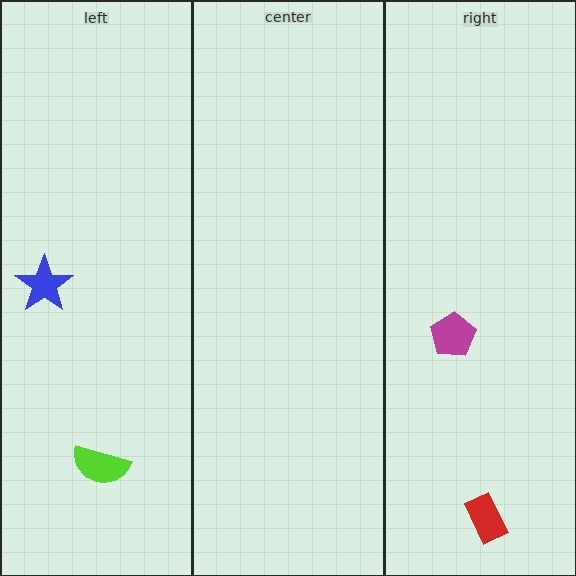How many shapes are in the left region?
2.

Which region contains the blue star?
The left region.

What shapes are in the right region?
The red rectangle, the magenta pentagon.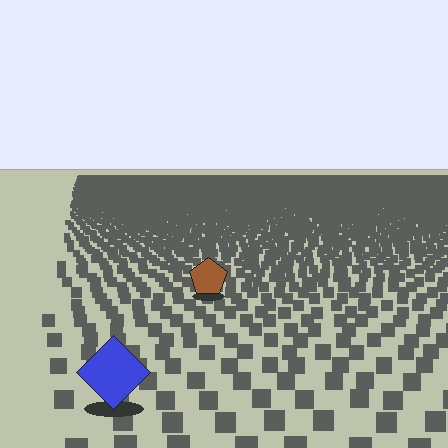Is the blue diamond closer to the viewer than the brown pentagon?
Yes. The blue diamond is closer — you can tell from the texture gradient: the ground texture is coarser near it.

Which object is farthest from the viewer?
The brown pentagon is farthest from the viewer. It appears smaller and the ground texture around it is denser.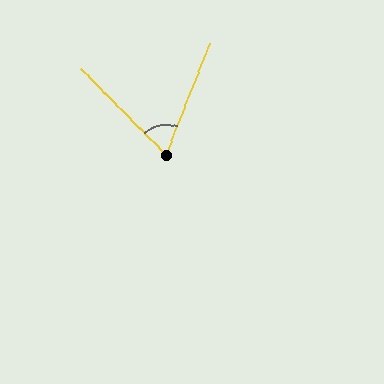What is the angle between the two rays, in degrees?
Approximately 66 degrees.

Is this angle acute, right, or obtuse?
It is acute.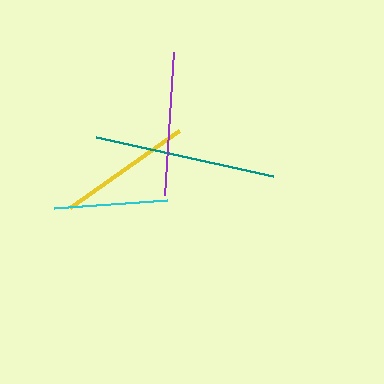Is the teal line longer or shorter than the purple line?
The teal line is longer than the purple line.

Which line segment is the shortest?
The cyan line is the shortest at approximately 113 pixels.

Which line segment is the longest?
The teal line is the longest at approximately 181 pixels.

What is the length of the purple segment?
The purple segment is approximately 143 pixels long.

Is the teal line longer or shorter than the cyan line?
The teal line is longer than the cyan line.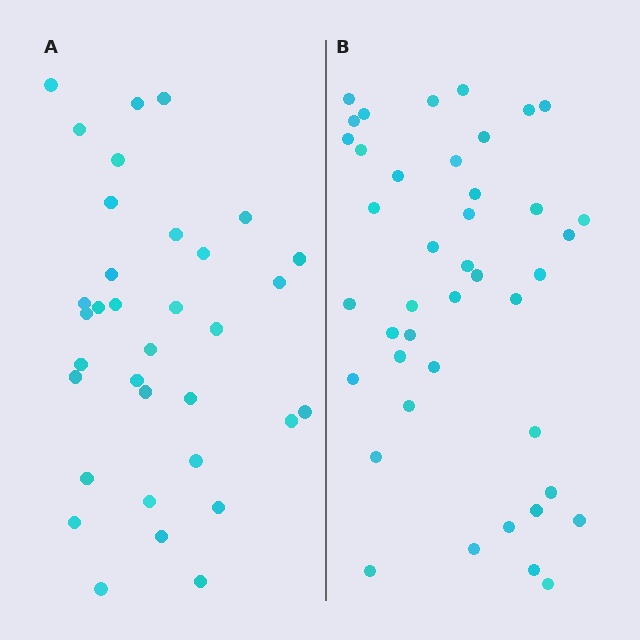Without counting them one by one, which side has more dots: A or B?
Region B (the right region) has more dots.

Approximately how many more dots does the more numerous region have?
Region B has roughly 8 or so more dots than region A.